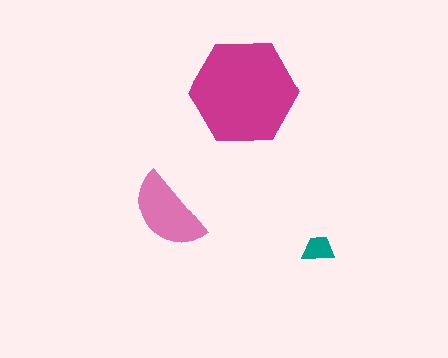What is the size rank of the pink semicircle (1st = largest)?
2nd.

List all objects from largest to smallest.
The magenta hexagon, the pink semicircle, the teal trapezoid.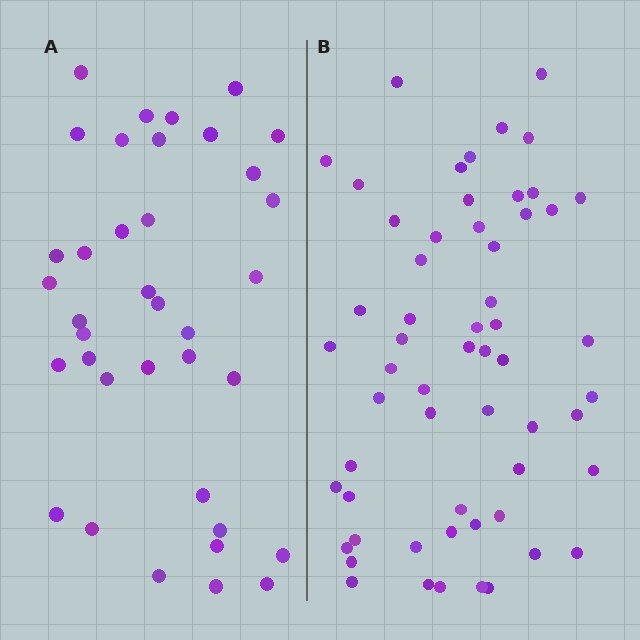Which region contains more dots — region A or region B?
Region B (the right region) has more dots.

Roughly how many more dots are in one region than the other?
Region B has approximately 20 more dots than region A.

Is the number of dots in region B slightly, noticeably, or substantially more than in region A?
Region B has substantially more. The ratio is roughly 1.6 to 1.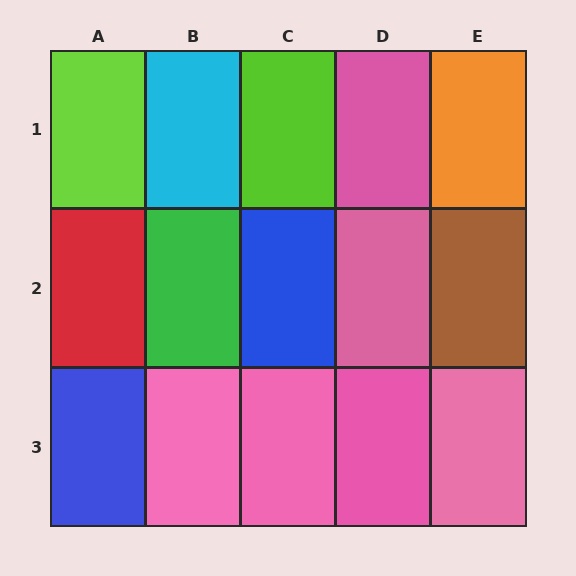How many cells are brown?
1 cell is brown.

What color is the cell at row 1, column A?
Lime.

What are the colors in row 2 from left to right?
Red, green, blue, pink, brown.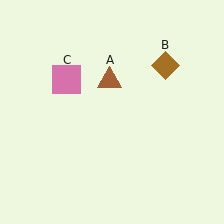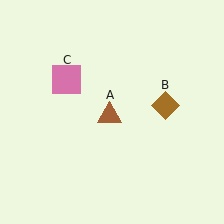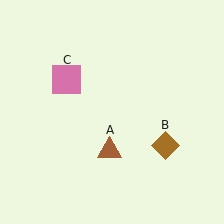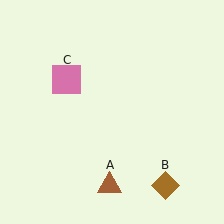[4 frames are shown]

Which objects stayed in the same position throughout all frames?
Pink square (object C) remained stationary.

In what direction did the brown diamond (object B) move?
The brown diamond (object B) moved down.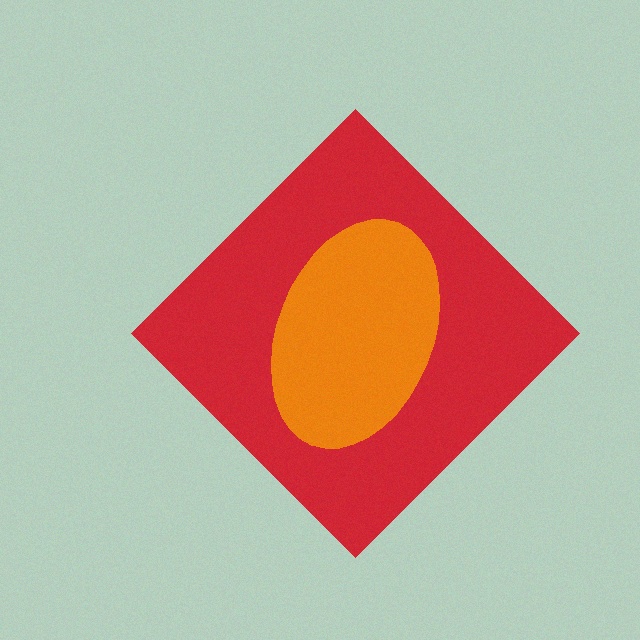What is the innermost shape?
The orange ellipse.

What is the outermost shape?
The red diamond.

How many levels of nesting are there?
2.